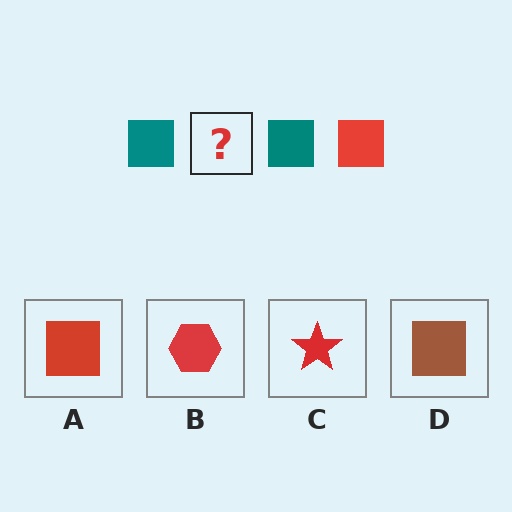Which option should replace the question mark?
Option A.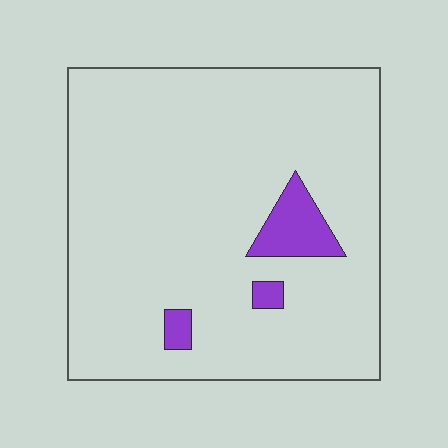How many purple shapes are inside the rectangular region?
3.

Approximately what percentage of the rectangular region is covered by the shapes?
Approximately 5%.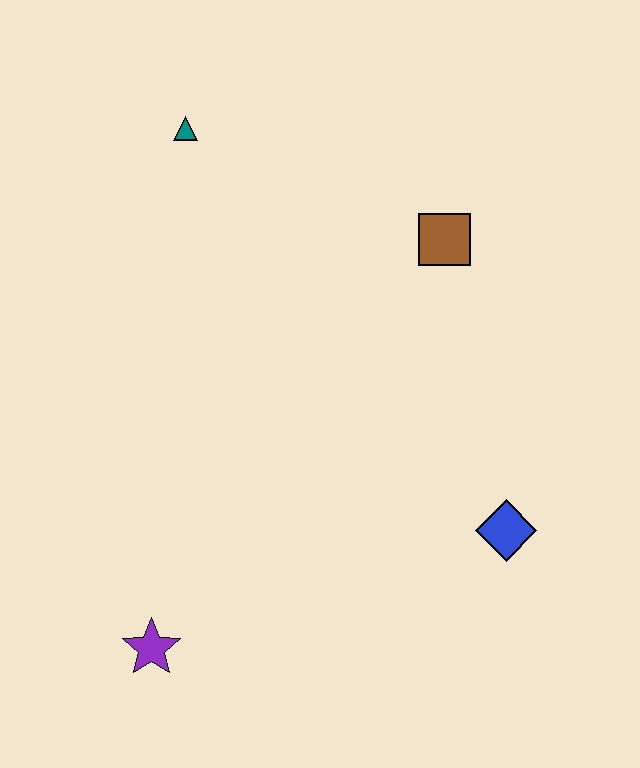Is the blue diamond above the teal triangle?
No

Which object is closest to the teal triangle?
The brown square is closest to the teal triangle.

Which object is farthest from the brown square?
The purple star is farthest from the brown square.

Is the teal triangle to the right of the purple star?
Yes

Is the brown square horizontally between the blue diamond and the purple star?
Yes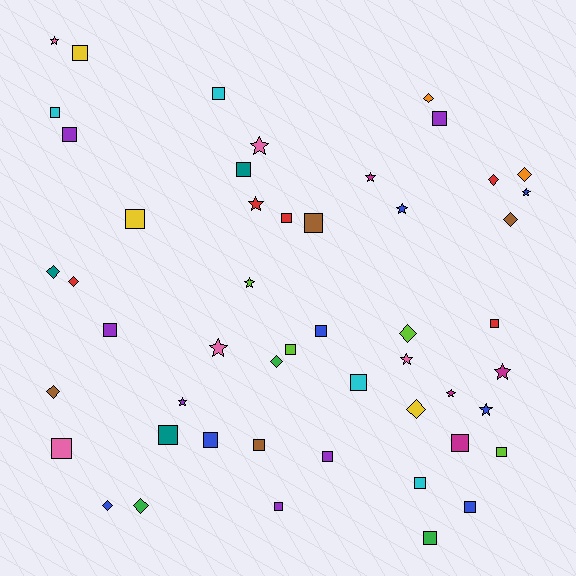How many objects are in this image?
There are 50 objects.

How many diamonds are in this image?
There are 12 diamonds.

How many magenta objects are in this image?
There are 4 magenta objects.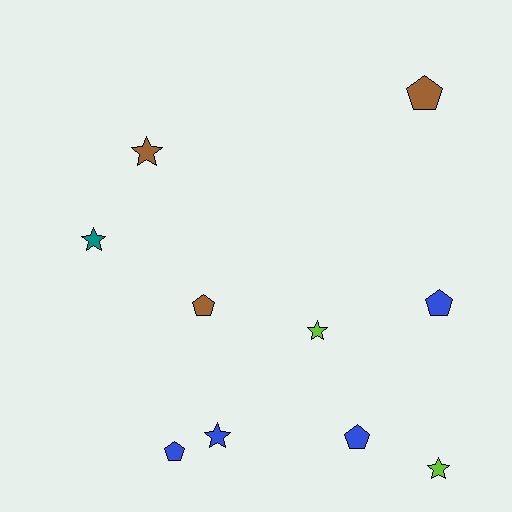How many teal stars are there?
There is 1 teal star.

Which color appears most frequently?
Blue, with 4 objects.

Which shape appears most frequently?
Star, with 5 objects.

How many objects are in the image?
There are 10 objects.